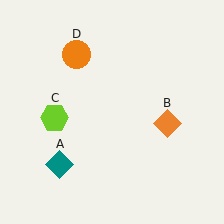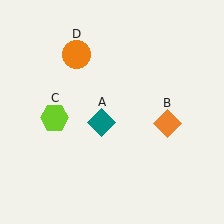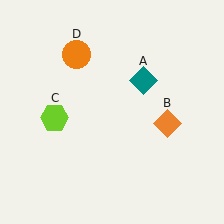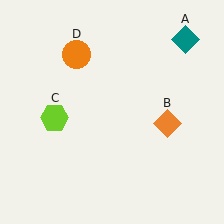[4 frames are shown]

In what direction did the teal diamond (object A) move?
The teal diamond (object A) moved up and to the right.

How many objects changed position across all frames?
1 object changed position: teal diamond (object A).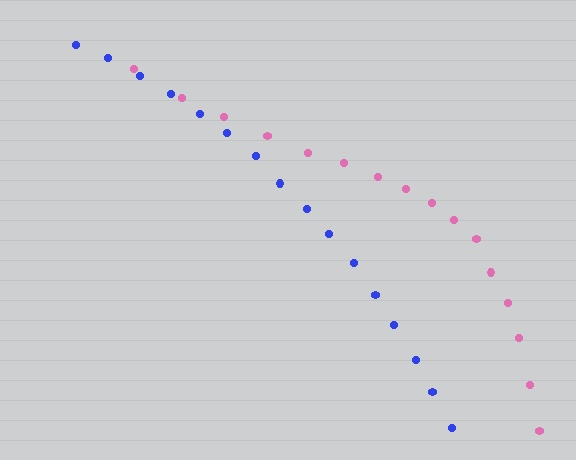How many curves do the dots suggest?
There are 2 distinct paths.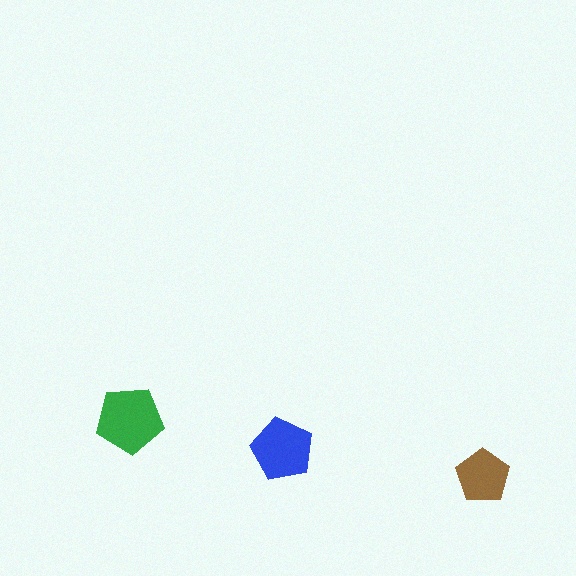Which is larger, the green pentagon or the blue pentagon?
The green one.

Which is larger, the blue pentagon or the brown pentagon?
The blue one.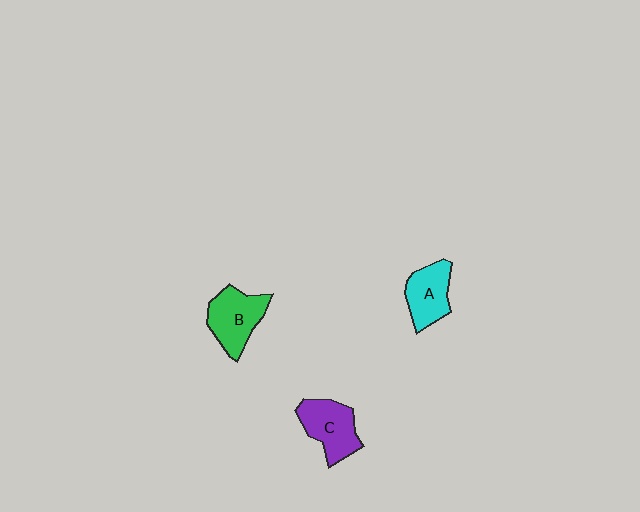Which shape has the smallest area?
Shape A (cyan).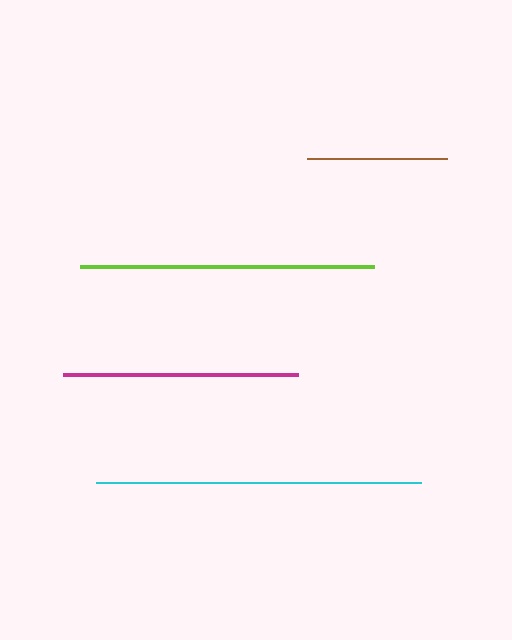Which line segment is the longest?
The cyan line is the longest at approximately 325 pixels.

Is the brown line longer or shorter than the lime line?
The lime line is longer than the brown line.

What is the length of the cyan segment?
The cyan segment is approximately 325 pixels long.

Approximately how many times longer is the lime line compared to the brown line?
The lime line is approximately 2.1 times the length of the brown line.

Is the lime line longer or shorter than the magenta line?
The lime line is longer than the magenta line.